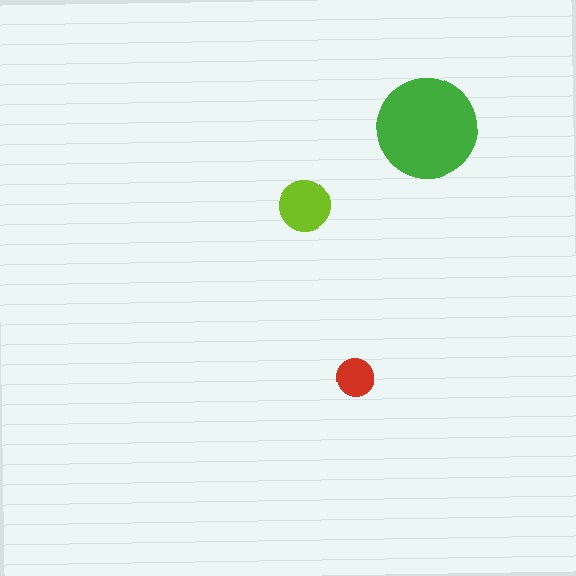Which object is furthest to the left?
The lime circle is leftmost.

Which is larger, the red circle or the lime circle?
The lime one.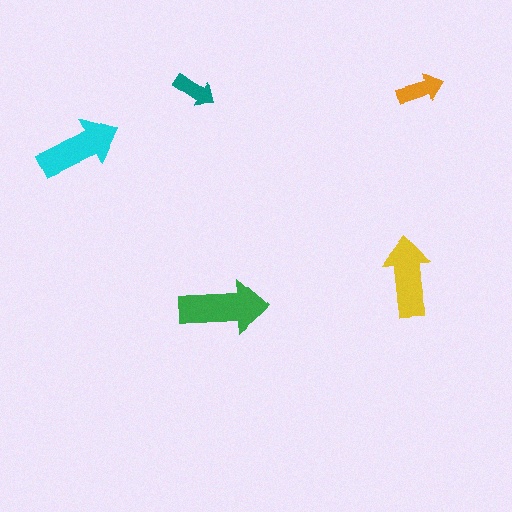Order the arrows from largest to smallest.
the green one, the cyan one, the yellow one, the orange one, the teal one.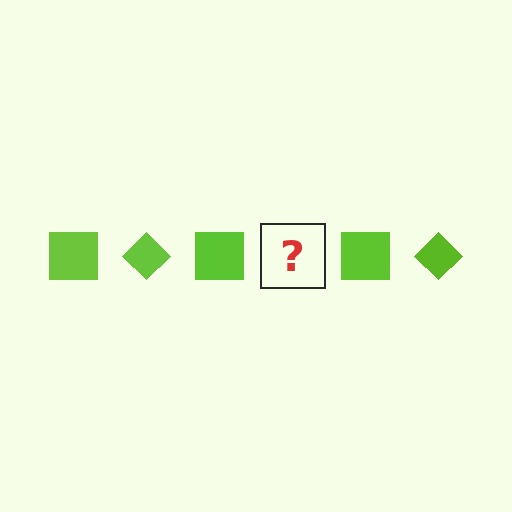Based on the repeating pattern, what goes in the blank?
The blank should be a lime diamond.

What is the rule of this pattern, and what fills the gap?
The rule is that the pattern cycles through square, diamond shapes in lime. The gap should be filled with a lime diamond.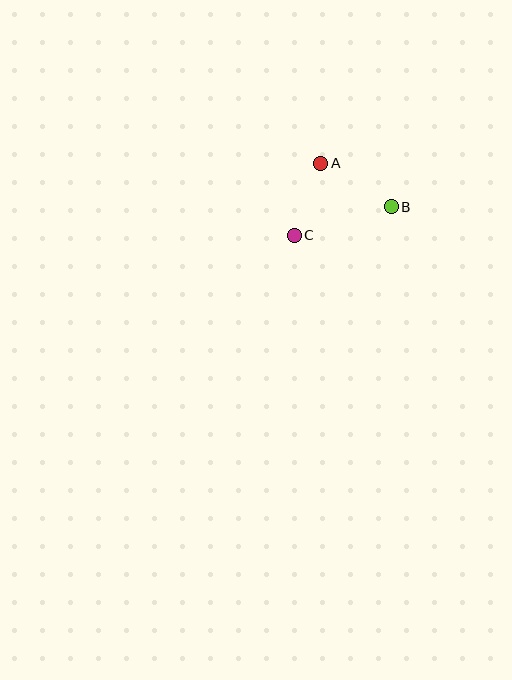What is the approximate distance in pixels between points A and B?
The distance between A and B is approximately 83 pixels.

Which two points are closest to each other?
Points A and C are closest to each other.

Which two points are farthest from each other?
Points B and C are farthest from each other.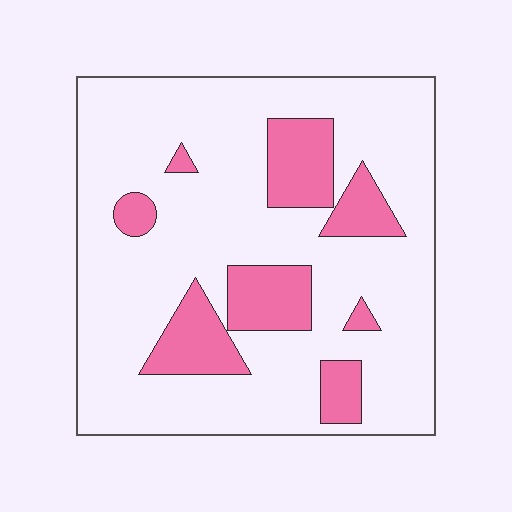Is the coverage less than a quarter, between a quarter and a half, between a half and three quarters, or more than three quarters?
Less than a quarter.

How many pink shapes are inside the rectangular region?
8.